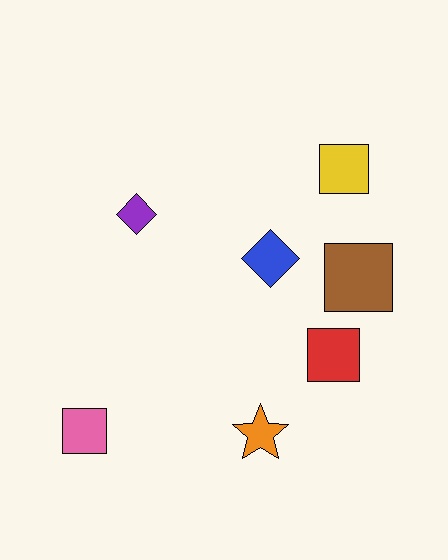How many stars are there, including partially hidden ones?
There is 1 star.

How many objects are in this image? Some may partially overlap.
There are 7 objects.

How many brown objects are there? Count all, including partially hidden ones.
There is 1 brown object.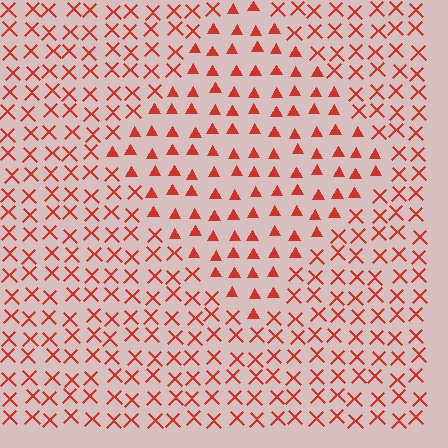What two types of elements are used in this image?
The image uses triangles inside the diamond region and X marks outside it.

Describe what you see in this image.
The image is filled with small red elements arranged in a uniform grid. A diamond-shaped region contains triangles, while the surrounding area contains X marks. The boundary is defined purely by the change in element shape.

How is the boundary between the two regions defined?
The boundary is defined by a change in element shape: triangles inside vs. X marks outside. All elements share the same color and spacing.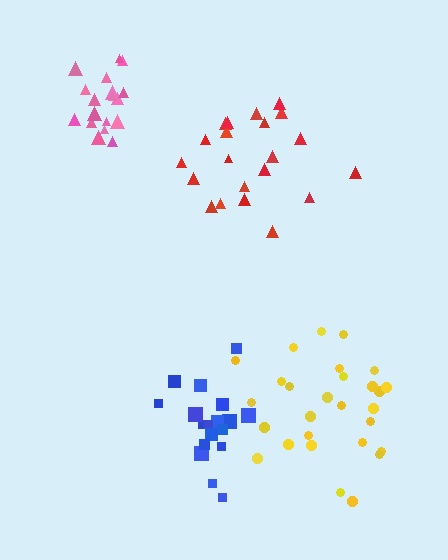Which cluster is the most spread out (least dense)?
Yellow.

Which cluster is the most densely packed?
Pink.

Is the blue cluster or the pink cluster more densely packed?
Pink.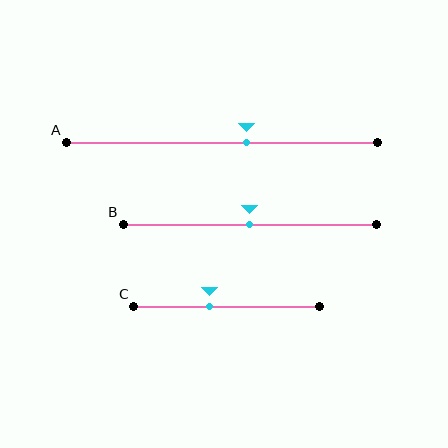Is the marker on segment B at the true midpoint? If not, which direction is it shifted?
Yes, the marker on segment B is at the true midpoint.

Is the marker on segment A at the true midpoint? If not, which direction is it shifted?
No, the marker on segment A is shifted to the right by about 8% of the segment length.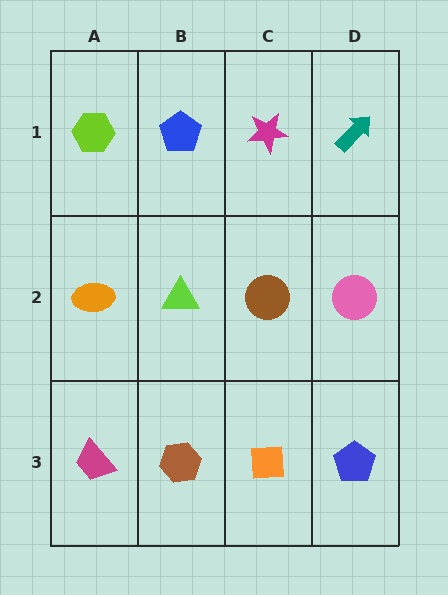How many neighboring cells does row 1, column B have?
3.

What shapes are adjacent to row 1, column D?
A pink circle (row 2, column D), a magenta star (row 1, column C).